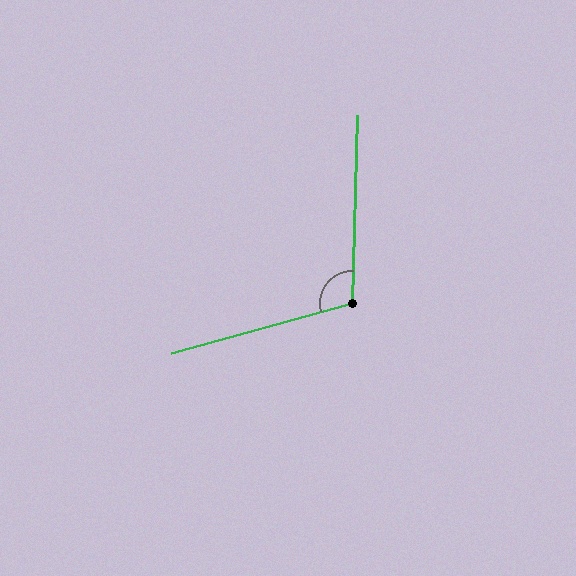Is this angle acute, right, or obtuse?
It is obtuse.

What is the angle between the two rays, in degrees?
Approximately 107 degrees.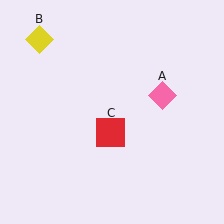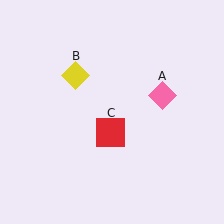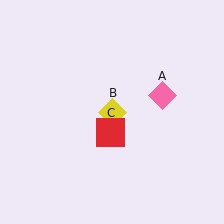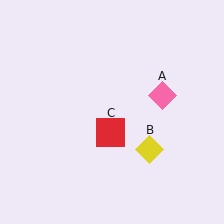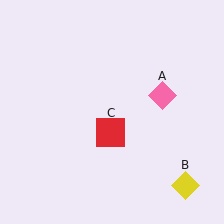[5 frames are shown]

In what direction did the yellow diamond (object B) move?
The yellow diamond (object B) moved down and to the right.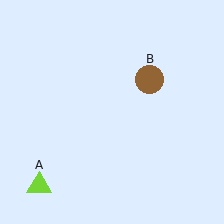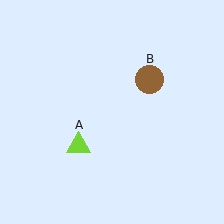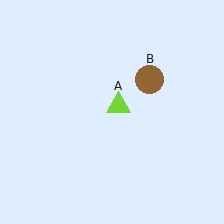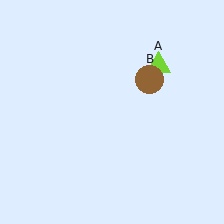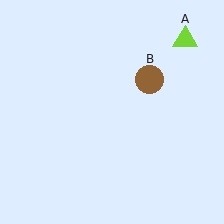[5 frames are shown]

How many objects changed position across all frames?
1 object changed position: lime triangle (object A).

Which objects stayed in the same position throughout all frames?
Brown circle (object B) remained stationary.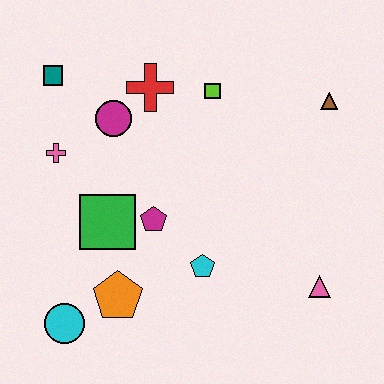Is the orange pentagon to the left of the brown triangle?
Yes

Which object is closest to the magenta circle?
The red cross is closest to the magenta circle.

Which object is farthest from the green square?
The brown triangle is farthest from the green square.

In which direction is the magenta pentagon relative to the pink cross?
The magenta pentagon is to the right of the pink cross.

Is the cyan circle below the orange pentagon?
Yes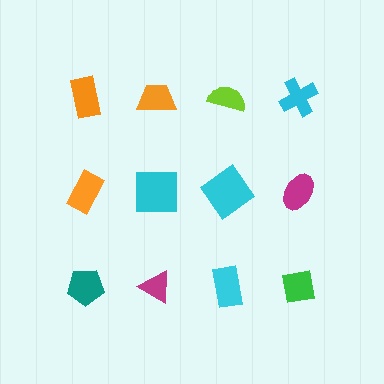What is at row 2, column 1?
An orange rectangle.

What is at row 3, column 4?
A green square.